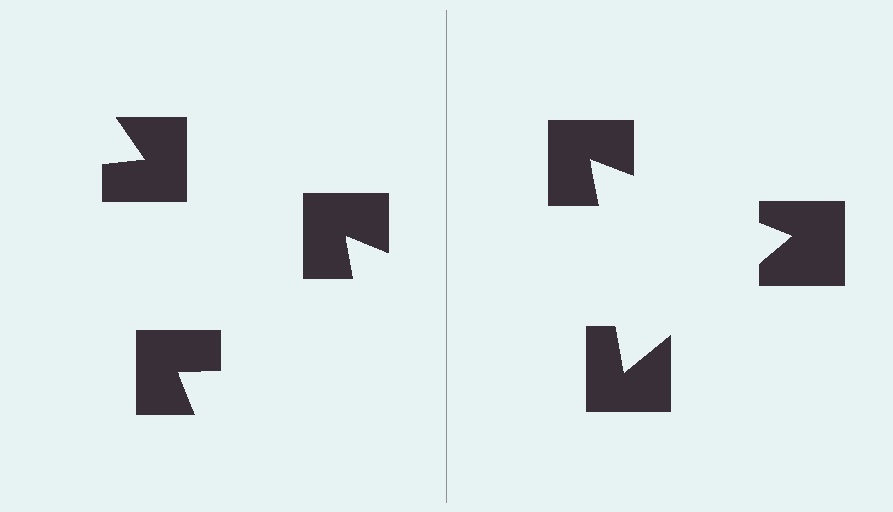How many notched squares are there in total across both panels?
6 — 3 on each side.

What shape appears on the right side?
An illusory triangle.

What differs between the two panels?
The notched squares are positioned identically on both sides; only the wedge orientations differ. On the right they align to a triangle; on the left they are misaligned.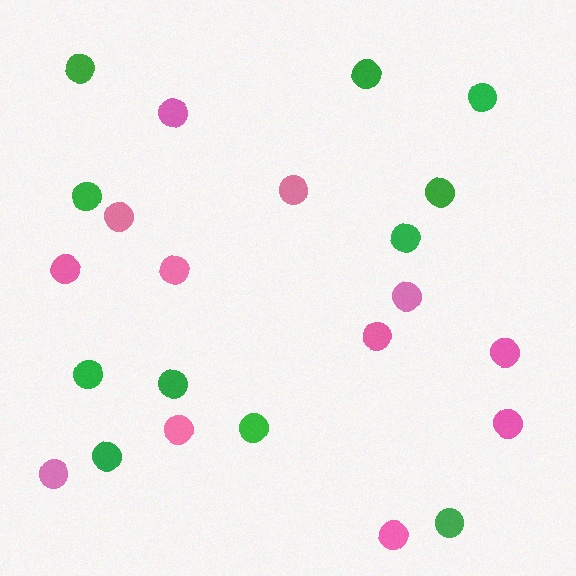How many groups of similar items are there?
There are 2 groups: one group of green circles (11) and one group of pink circles (12).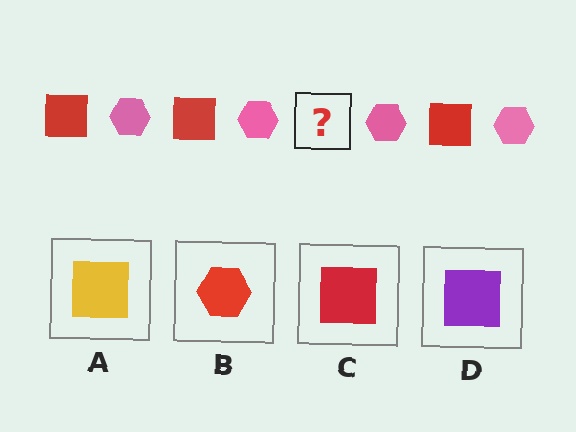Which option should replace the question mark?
Option C.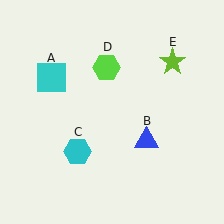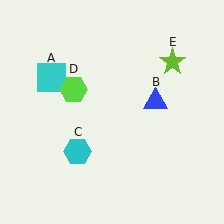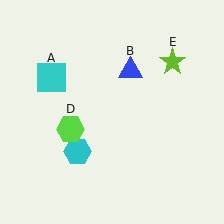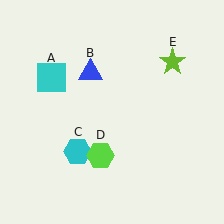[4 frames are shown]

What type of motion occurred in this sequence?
The blue triangle (object B), lime hexagon (object D) rotated counterclockwise around the center of the scene.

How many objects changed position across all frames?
2 objects changed position: blue triangle (object B), lime hexagon (object D).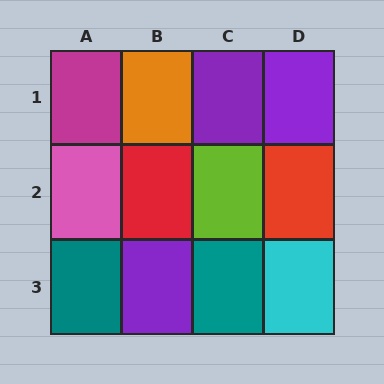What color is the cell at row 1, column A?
Magenta.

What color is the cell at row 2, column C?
Lime.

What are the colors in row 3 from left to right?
Teal, purple, teal, cyan.